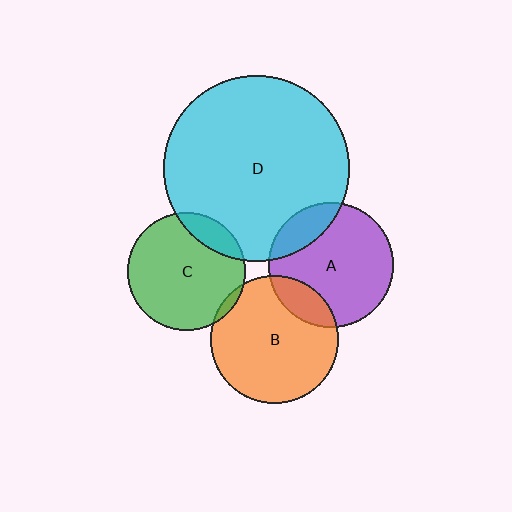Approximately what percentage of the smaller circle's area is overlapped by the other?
Approximately 15%.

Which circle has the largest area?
Circle D (cyan).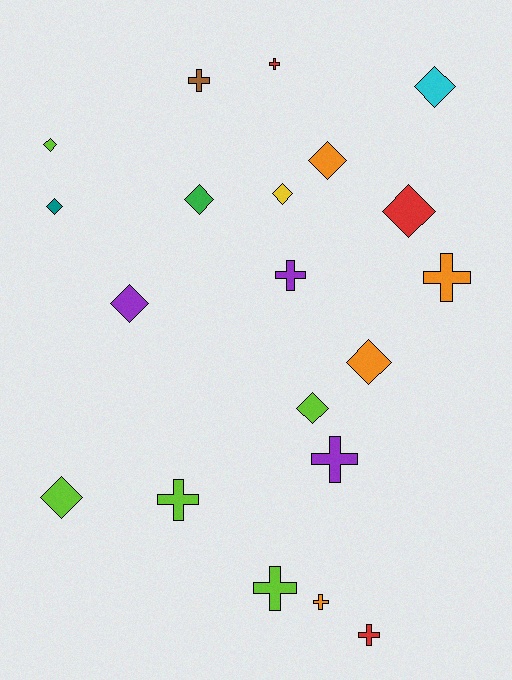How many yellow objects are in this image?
There is 1 yellow object.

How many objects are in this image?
There are 20 objects.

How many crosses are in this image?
There are 9 crosses.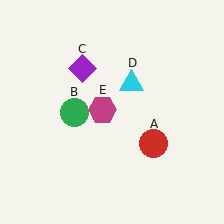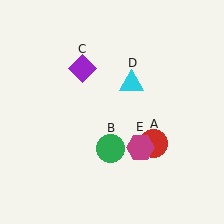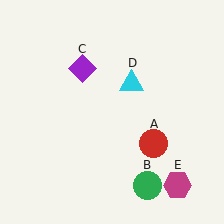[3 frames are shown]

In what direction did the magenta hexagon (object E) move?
The magenta hexagon (object E) moved down and to the right.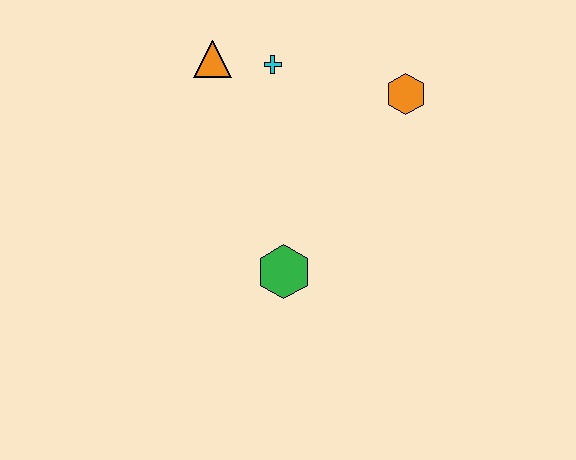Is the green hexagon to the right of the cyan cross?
Yes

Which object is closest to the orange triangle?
The cyan cross is closest to the orange triangle.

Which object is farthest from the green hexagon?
The orange triangle is farthest from the green hexagon.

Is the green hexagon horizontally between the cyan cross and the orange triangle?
No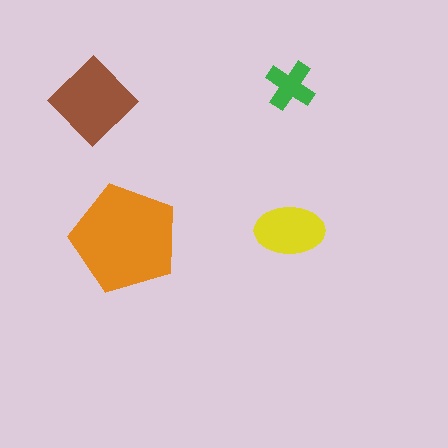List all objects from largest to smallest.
The orange pentagon, the brown diamond, the yellow ellipse, the green cross.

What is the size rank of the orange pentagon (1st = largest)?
1st.